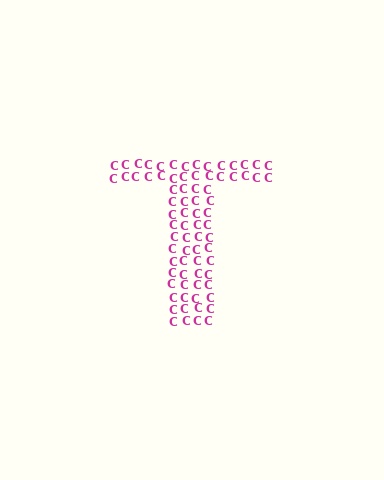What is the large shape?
The large shape is the letter T.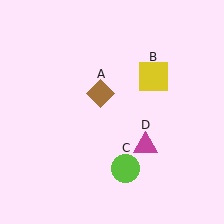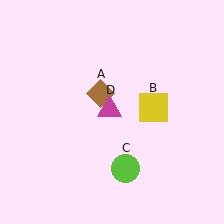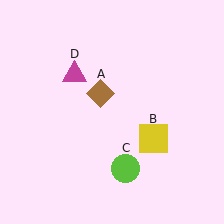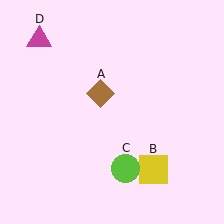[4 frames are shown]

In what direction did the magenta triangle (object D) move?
The magenta triangle (object D) moved up and to the left.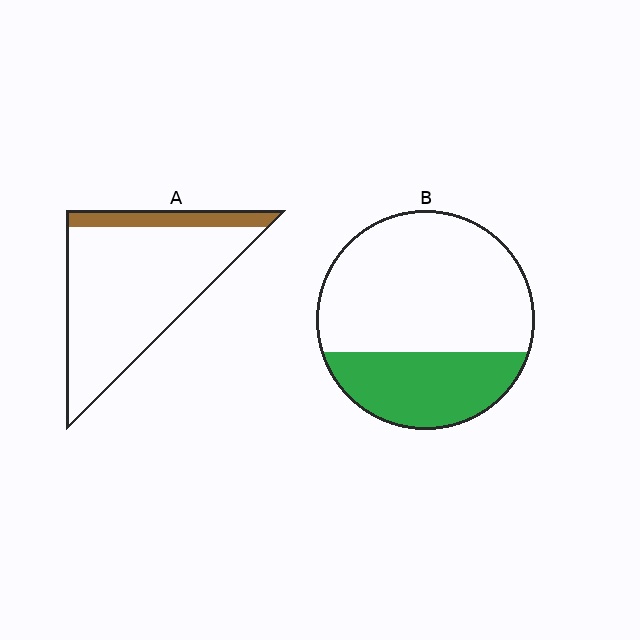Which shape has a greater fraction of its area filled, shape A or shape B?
Shape B.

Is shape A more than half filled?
No.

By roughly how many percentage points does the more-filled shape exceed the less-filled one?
By roughly 15 percentage points (B over A).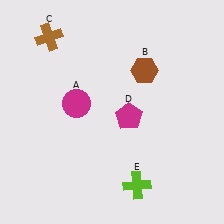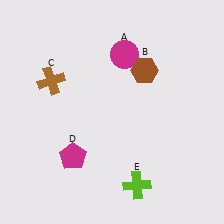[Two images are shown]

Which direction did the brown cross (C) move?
The brown cross (C) moved down.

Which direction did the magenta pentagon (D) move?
The magenta pentagon (D) moved left.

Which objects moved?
The objects that moved are: the magenta circle (A), the brown cross (C), the magenta pentagon (D).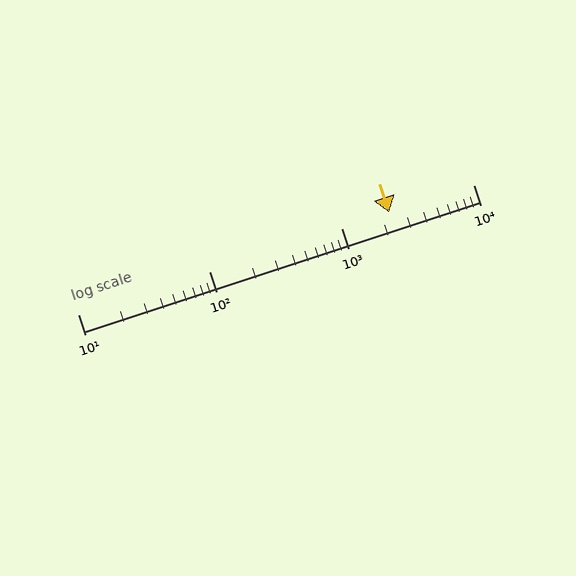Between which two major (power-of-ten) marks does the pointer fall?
The pointer is between 1000 and 10000.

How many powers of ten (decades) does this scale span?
The scale spans 3 decades, from 10 to 10000.